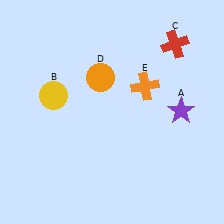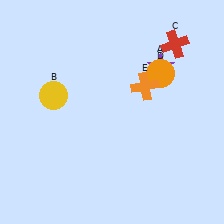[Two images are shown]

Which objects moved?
The objects that moved are: the purple star (A), the orange circle (D).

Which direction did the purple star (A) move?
The purple star (A) moved up.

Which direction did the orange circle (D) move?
The orange circle (D) moved right.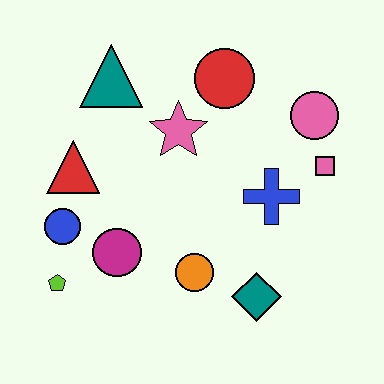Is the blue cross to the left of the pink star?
No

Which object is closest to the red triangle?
The blue circle is closest to the red triangle.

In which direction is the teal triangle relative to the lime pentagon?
The teal triangle is above the lime pentagon.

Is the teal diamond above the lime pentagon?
No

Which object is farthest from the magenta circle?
The pink circle is farthest from the magenta circle.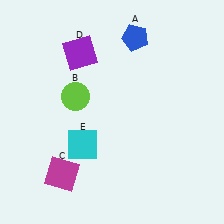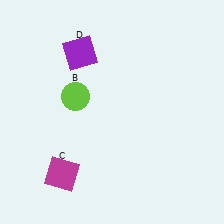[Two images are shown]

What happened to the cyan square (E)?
The cyan square (E) was removed in Image 2. It was in the bottom-left area of Image 1.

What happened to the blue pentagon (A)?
The blue pentagon (A) was removed in Image 2. It was in the top-right area of Image 1.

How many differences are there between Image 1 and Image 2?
There are 2 differences between the two images.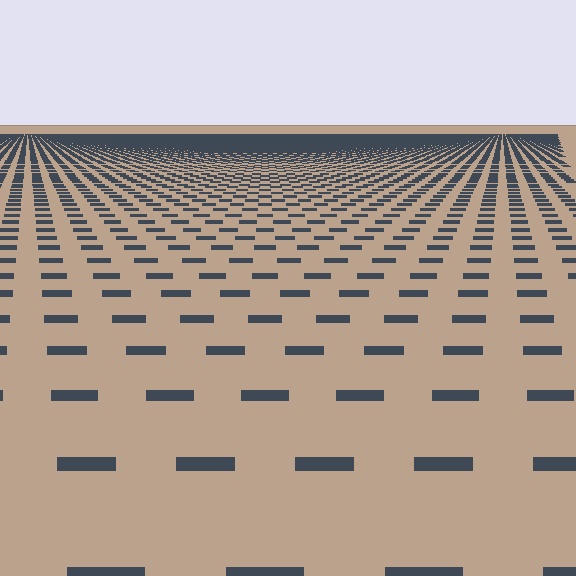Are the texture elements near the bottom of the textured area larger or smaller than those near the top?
Larger. Near the bottom, elements are closer to the viewer and appear at a bigger on-screen size.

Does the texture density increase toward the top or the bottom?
Density increases toward the top.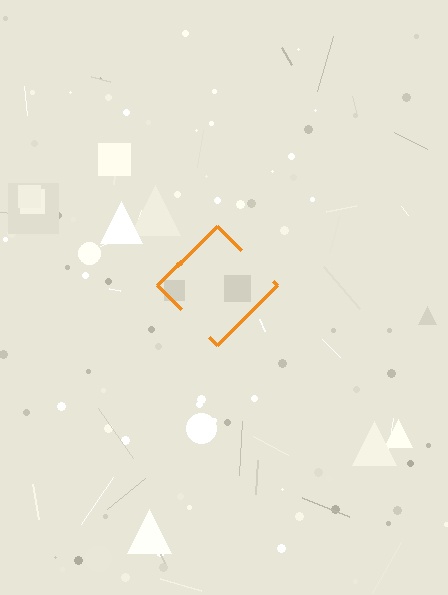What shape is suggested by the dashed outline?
The dashed outline suggests a diamond.